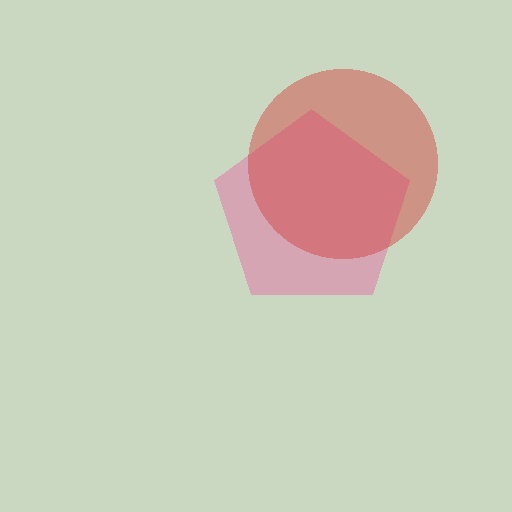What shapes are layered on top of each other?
The layered shapes are: a pink pentagon, a red circle.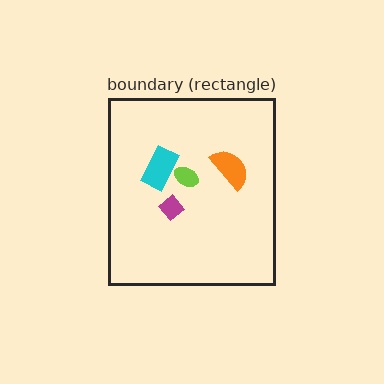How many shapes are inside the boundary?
4 inside, 0 outside.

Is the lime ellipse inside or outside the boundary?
Inside.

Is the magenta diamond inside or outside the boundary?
Inside.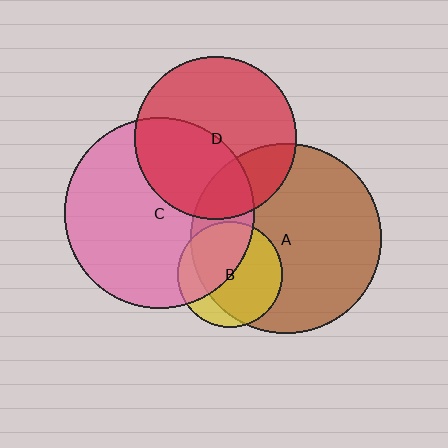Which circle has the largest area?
Circle A (brown).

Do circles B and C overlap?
Yes.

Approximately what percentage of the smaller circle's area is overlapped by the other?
Approximately 45%.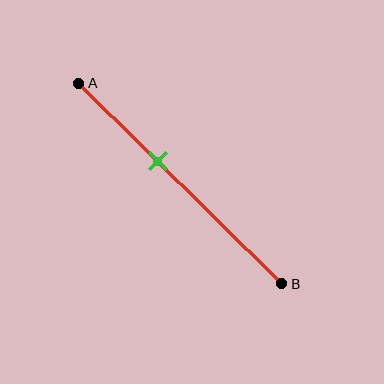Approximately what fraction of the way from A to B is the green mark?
The green mark is approximately 40% of the way from A to B.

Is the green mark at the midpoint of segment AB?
No, the mark is at about 40% from A, not at the 50% midpoint.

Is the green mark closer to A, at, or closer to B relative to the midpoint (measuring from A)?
The green mark is closer to point A than the midpoint of segment AB.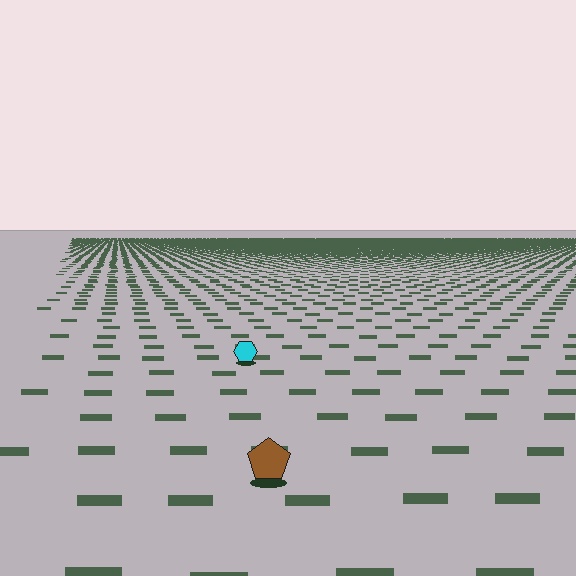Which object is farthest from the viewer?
The cyan hexagon is farthest from the viewer. It appears smaller and the ground texture around it is denser.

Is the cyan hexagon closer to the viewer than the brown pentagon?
No. The brown pentagon is closer — you can tell from the texture gradient: the ground texture is coarser near it.